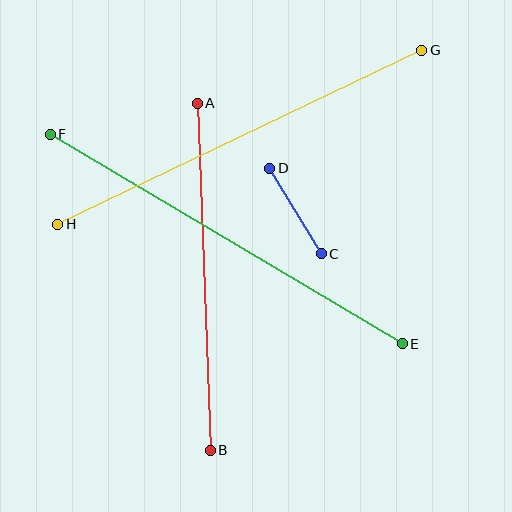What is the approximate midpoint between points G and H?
The midpoint is at approximately (240, 137) pixels.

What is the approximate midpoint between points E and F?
The midpoint is at approximately (226, 239) pixels.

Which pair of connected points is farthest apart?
Points E and F are farthest apart.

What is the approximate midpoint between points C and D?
The midpoint is at approximately (295, 211) pixels.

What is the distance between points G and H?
The distance is approximately 404 pixels.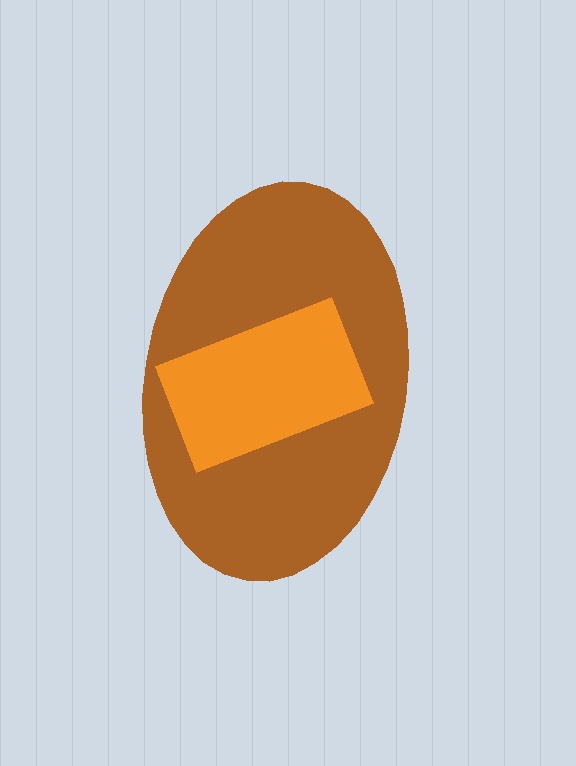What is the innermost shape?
The orange rectangle.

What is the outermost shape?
The brown ellipse.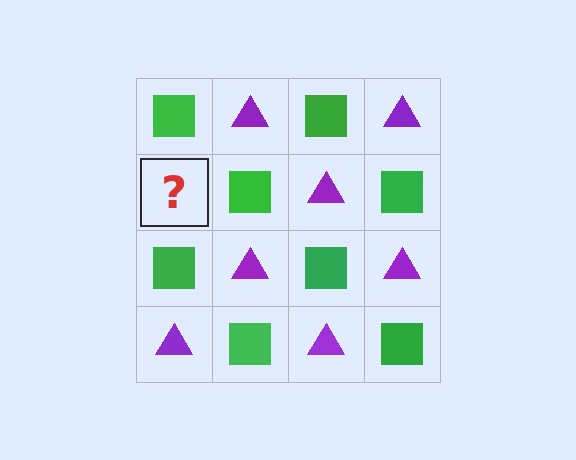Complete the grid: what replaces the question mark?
The question mark should be replaced with a purple triangle.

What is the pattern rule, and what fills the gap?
The rule is that it alternates green square and purple triangle in a checkerboard pattern. The gap should be filled with a purple triangle.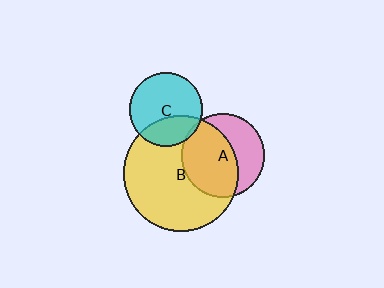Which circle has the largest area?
Circle B (yellow).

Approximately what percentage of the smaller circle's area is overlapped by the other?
Approximately 30%.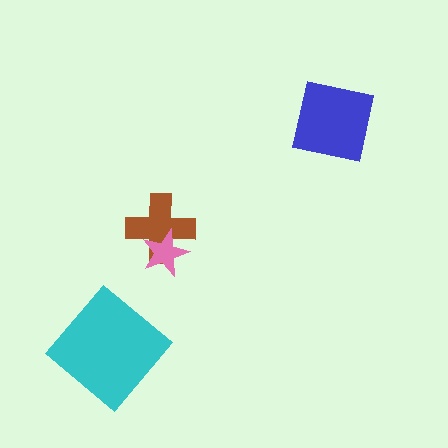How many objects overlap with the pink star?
1 object overlaps with the pink star.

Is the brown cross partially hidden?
Yes, it is partially covered by another shape.